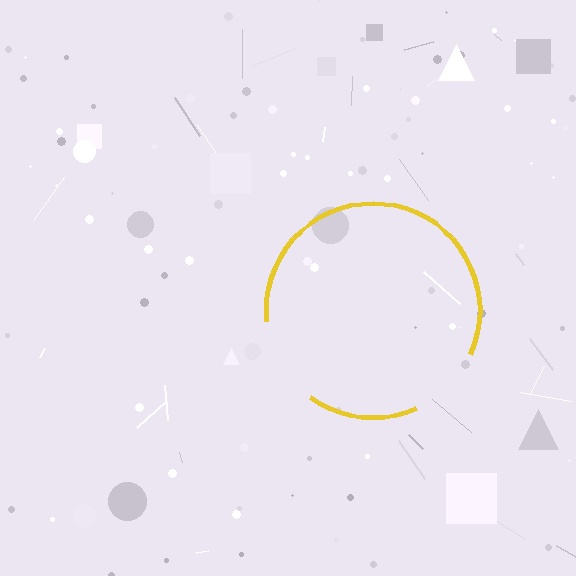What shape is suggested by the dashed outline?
The dashed outline suggests a circle.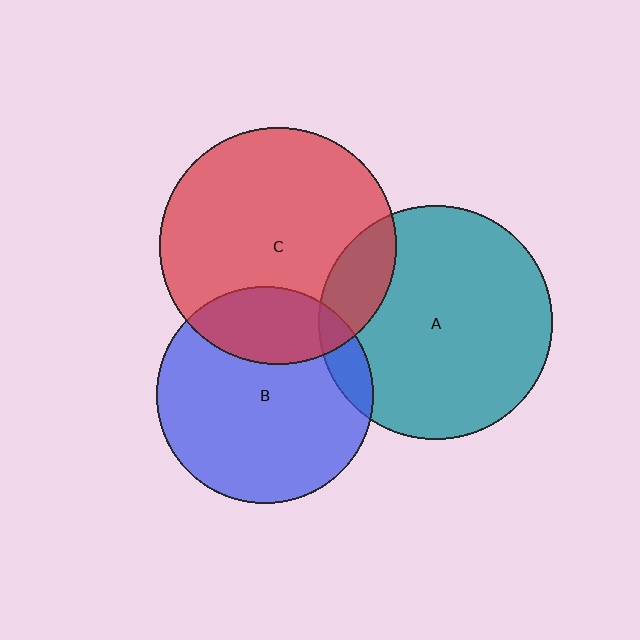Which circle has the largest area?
Circle C (red).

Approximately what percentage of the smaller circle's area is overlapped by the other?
Approximately 25%.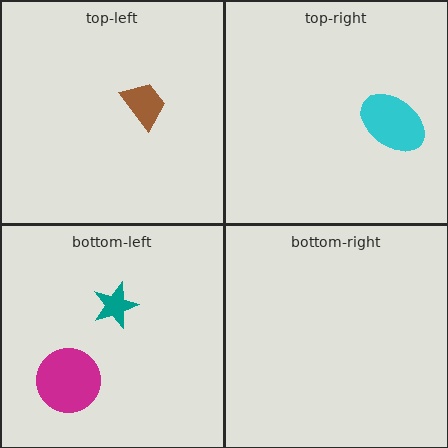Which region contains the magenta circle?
The bottom-left region.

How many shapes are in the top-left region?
1.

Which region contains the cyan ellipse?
The top-right region.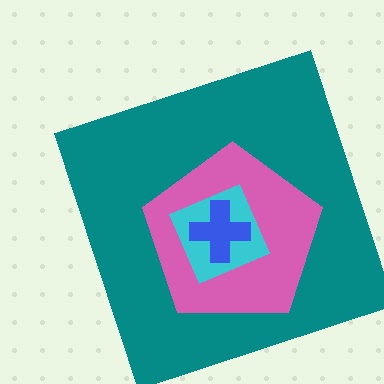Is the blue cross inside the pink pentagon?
Yes.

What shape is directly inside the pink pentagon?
The cyan diamond.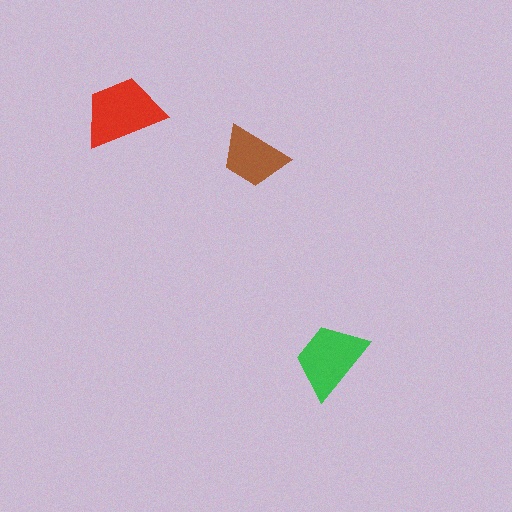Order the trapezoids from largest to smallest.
the red one, the green one, the brown one.